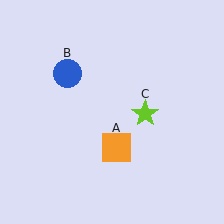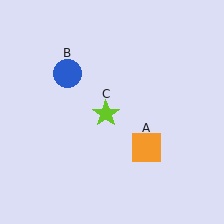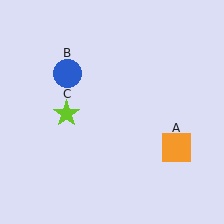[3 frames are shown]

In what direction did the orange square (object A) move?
The orange square (object A) moved right.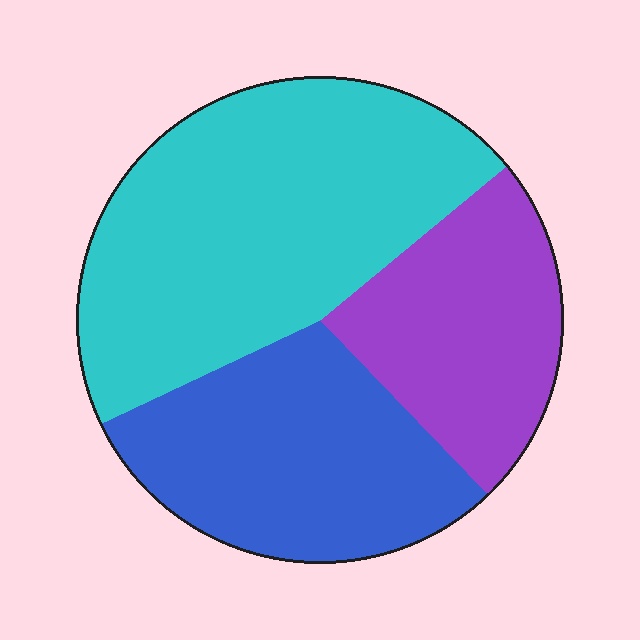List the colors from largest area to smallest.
From largest to smallest: cyan, blue, purple.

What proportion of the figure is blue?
Blue takes up about one third (1/3) of the figure.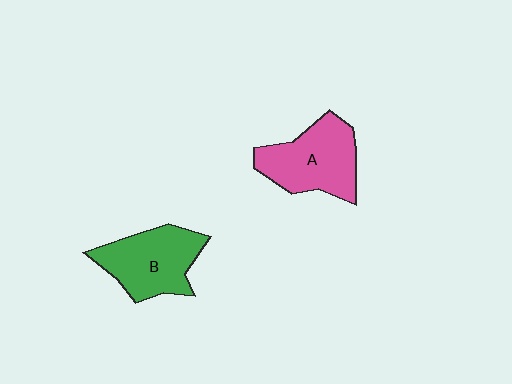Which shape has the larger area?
Shape A (pink).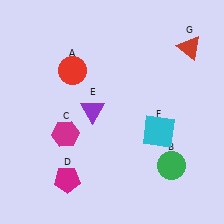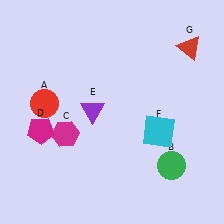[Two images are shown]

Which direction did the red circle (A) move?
The red circle (A) moved down.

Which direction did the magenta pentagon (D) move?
The magenta pentagon (D) moved up.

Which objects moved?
The objects that moved are: the red circle (A), the magenta pentagon (D).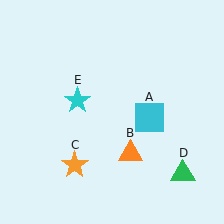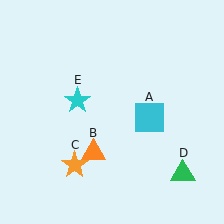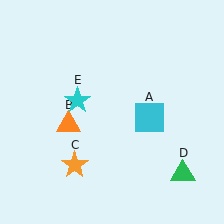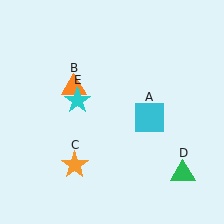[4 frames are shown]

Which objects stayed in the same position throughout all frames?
Cyan square (object A) and orange star (object C) and green triangle (object D) and cyan star (object E) remained stationary.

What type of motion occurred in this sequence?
The orange triangle (object B) rotated clockwise around the center of the scene.